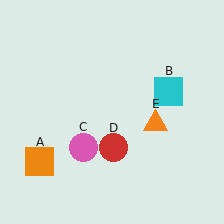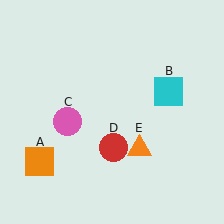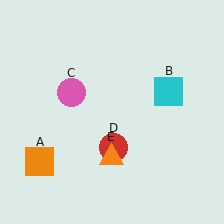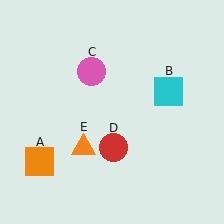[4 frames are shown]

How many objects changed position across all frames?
2 objects changed position: pink circle (object C), orange triangle (object E).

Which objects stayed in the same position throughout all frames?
Orange square (object A) and cyan square (object B) and red circle (object D) remained stationary.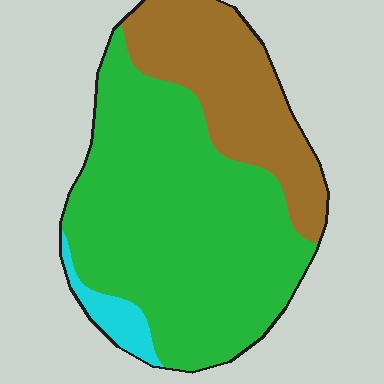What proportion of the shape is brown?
Brown takes up about one quarter (1/4) of the shape.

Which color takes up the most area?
Green, at roughly 65%.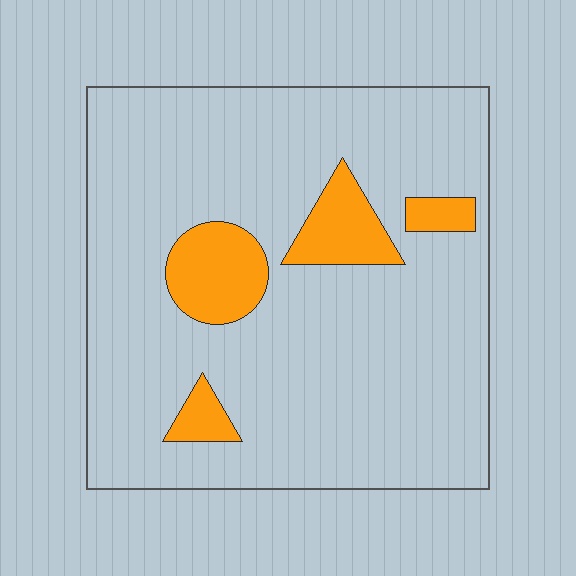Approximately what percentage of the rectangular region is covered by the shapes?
Approximately 15%.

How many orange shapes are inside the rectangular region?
4.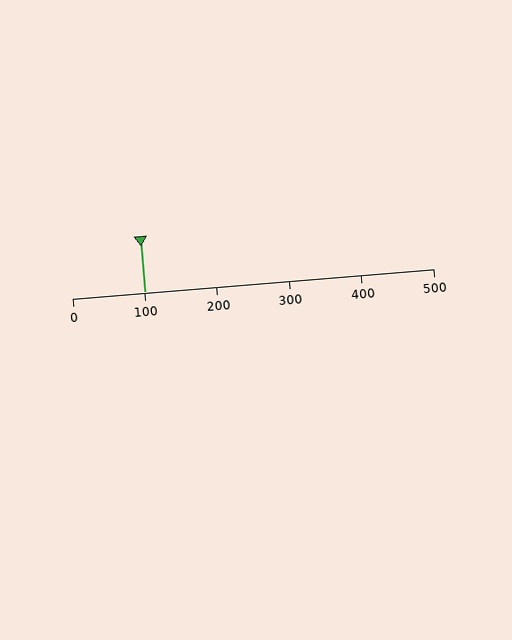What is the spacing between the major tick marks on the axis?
The major ticks are spaced 100 apart.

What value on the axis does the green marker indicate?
The marker indicates approximately 100.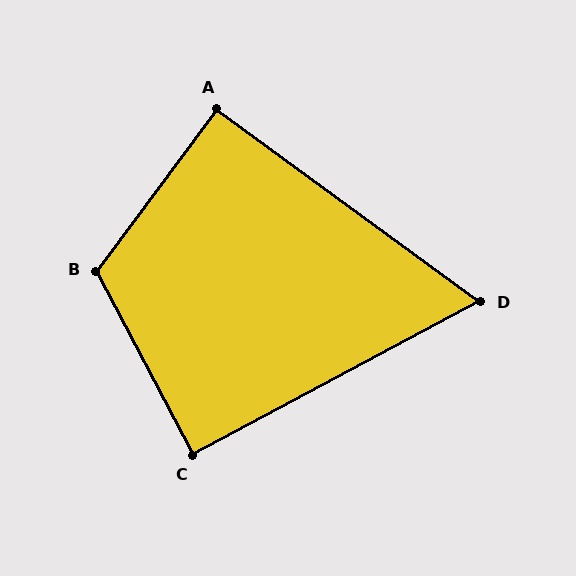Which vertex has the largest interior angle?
B, at approximately 116 degrees.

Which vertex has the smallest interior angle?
D, at approximately 64 degrees.